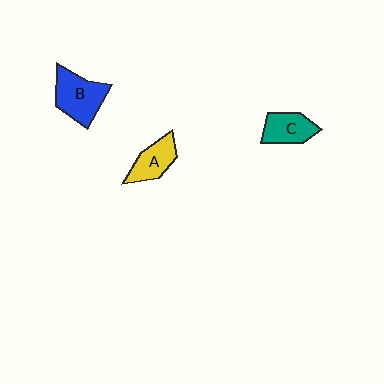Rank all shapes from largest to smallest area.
From largest to smallest: B (blue), C (teal), A (yellow).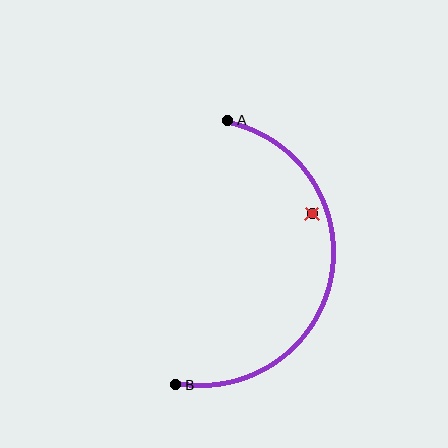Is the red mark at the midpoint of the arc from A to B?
No — the red mark does not lie on the arc at all. It sits slightly inside the curve.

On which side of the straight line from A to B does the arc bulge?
The arc bulges to the right of the straight line connecting A and B.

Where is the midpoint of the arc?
The arc midpoint is the point on the curve farthest from the straight line joining A and B. It sits to the right of that line.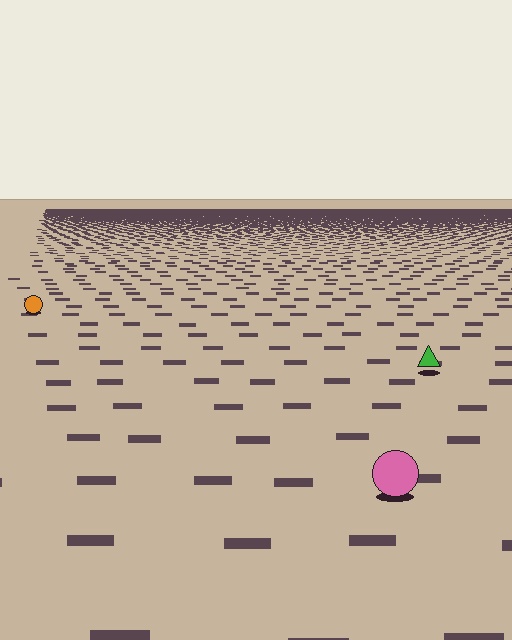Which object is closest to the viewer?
The pink circle is closest. The texture marks near it are larger and more spread out.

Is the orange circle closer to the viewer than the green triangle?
No. The green triangle is closer — you can tell from the texture gradient: the ground texture is coarser near it.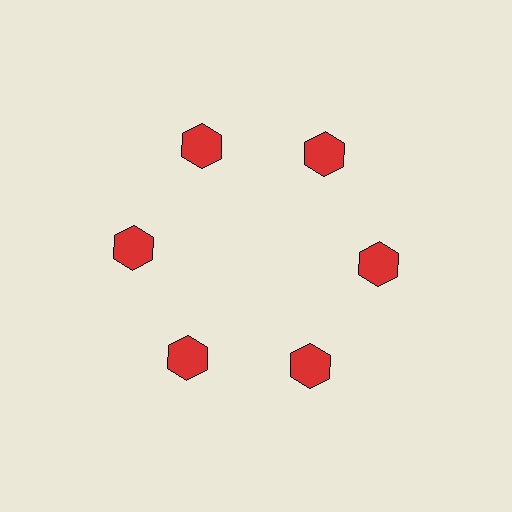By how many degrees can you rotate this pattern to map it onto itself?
The pattern maps onto itself every 60 degrees of rotation.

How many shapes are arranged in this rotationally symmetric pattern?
There are 6 shapes, arranged in 6 groups of 1.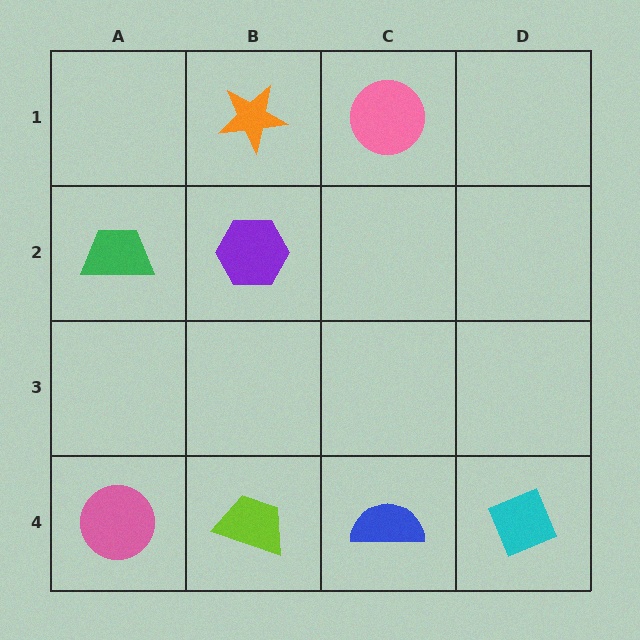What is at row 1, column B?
An orange star.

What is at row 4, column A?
A pink circle.